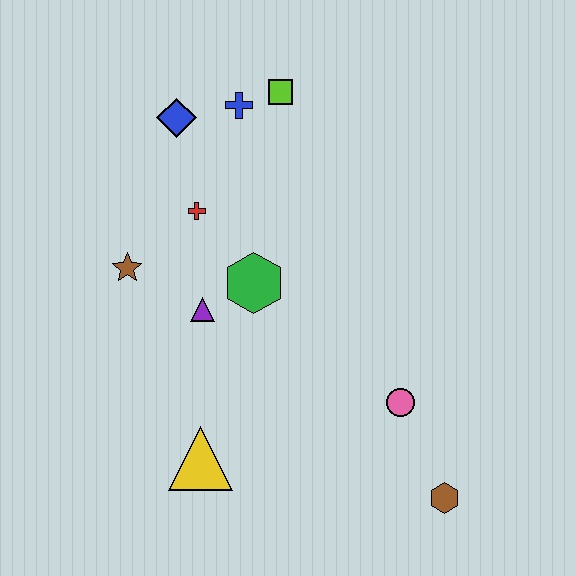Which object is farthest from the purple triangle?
The brown hexagon is farthest from the purple triangle.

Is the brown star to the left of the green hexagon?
Yes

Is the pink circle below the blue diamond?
Yes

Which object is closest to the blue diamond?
The blue cross is closest to the blue diamond.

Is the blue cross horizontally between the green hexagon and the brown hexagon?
No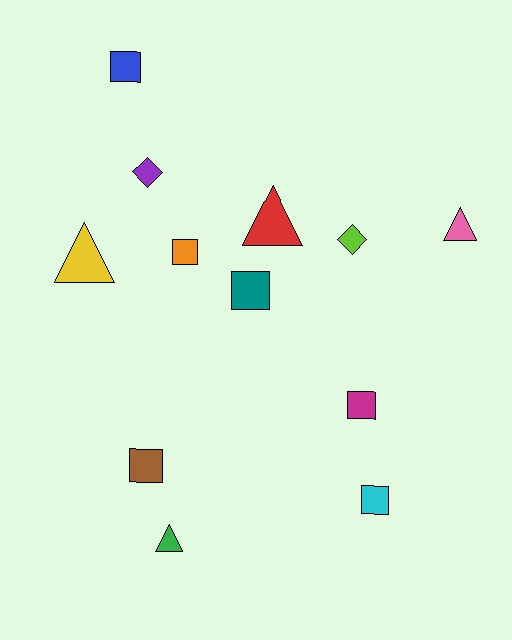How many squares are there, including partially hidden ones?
There are 6 squares.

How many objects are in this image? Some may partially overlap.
There are 12 objects.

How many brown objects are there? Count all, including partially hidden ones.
There is 1 brown object.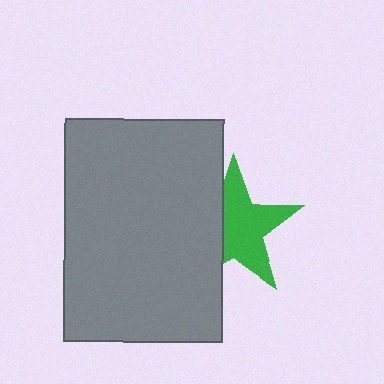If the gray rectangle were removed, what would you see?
You would see the complete green star.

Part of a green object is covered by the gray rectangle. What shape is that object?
It is a star.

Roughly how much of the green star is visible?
About half of it is visible (roughly 64%).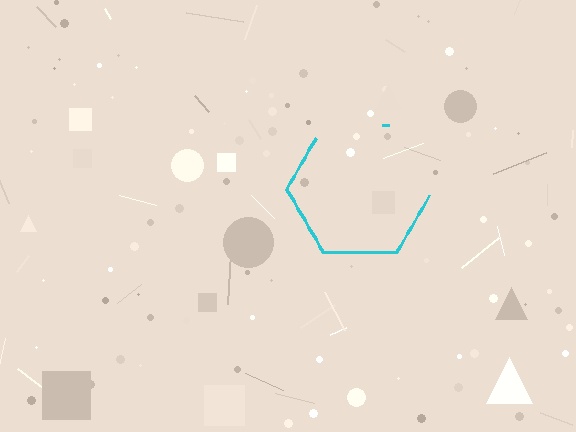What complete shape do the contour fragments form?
The contour fragments form a hexagon.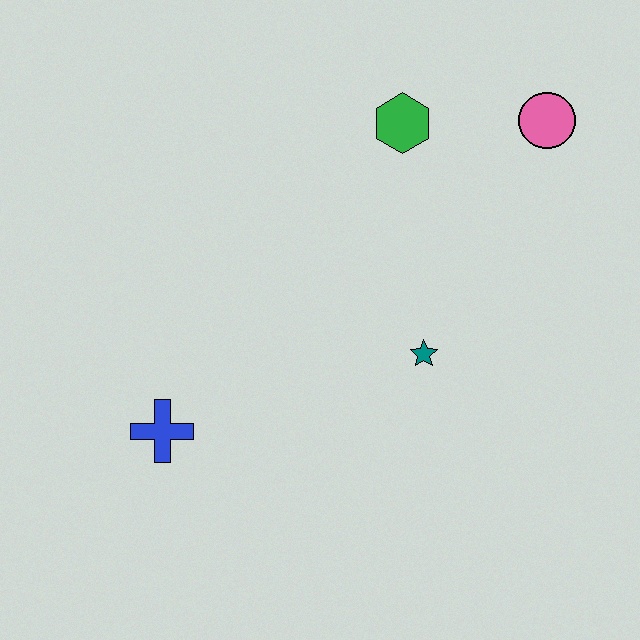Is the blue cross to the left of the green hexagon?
Yes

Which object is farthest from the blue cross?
The pink circle is farthest from the blue cross.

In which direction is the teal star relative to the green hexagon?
The teal star is below the green hexagon.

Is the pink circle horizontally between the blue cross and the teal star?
No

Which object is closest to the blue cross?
The teal star is closest to the blue cross.